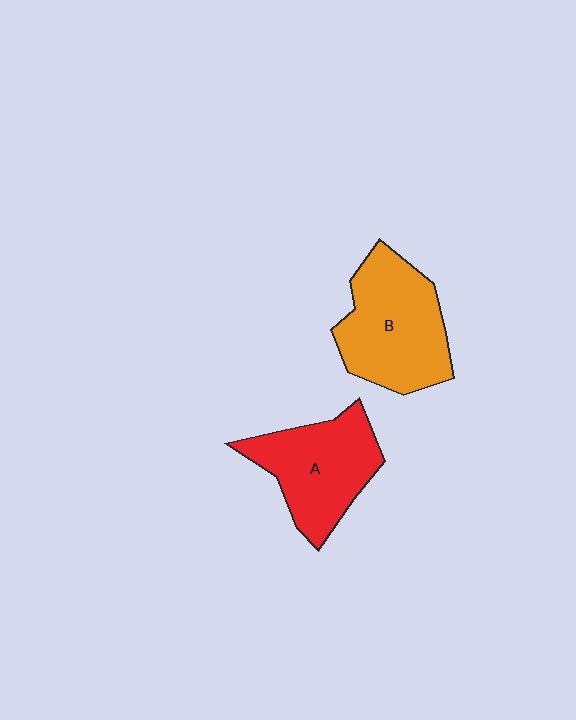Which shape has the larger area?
Shape B (orange).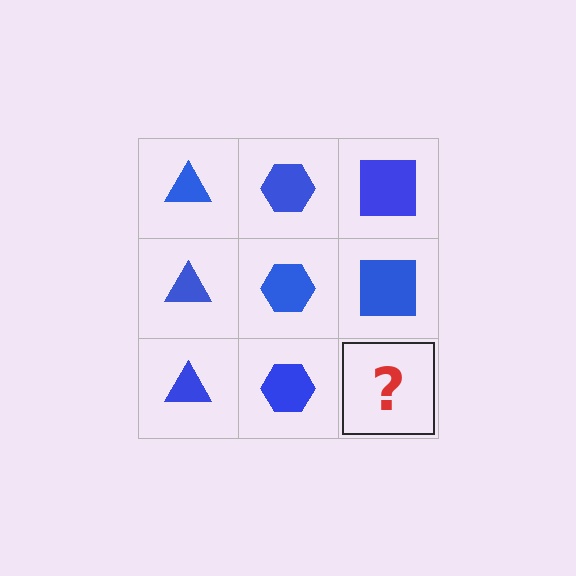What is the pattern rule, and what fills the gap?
The rule is that each column has a consistent shape. The gap should be filled with a blue square.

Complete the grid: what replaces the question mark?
The question mark should be replaced with a blue square.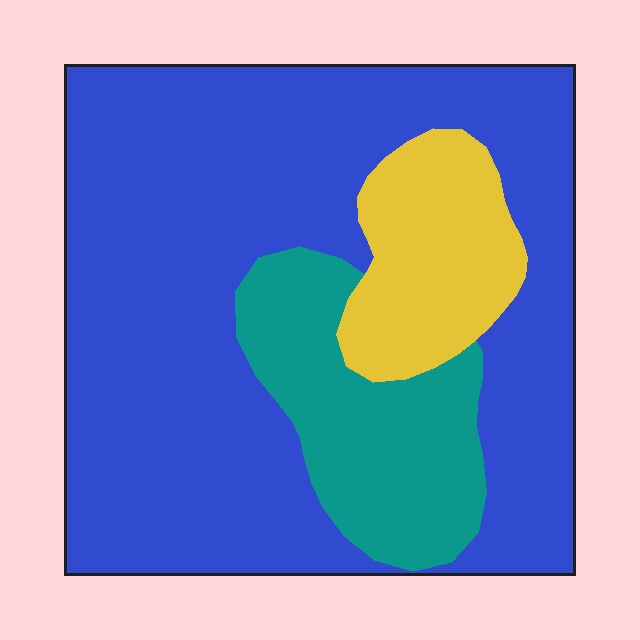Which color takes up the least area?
Yellow, at roughly 15%.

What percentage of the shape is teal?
Teal takes up about one sixth (1/6) of the shape.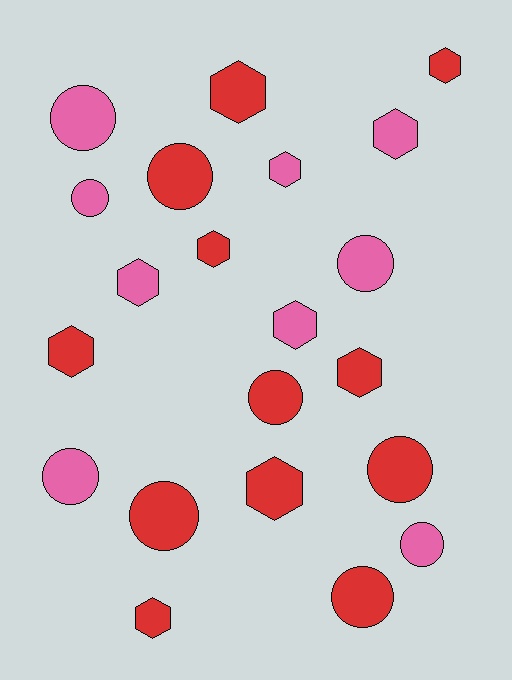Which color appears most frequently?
Red, with 12 objects.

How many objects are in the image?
There are 21 objects.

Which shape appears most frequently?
Hexagon, with 11 objects.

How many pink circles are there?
There are 5 pink circles.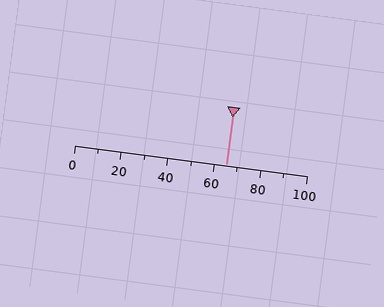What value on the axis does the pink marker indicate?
The marker indicates approximately 65.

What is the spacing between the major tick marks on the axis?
The major ticks are spaced 20 apart.